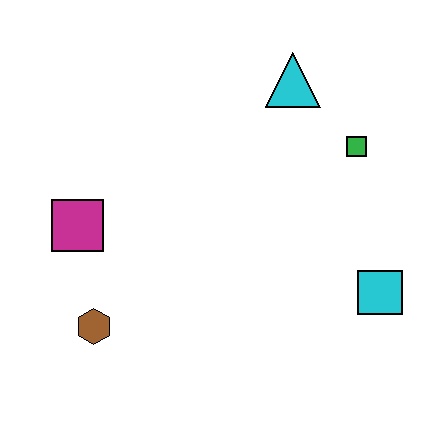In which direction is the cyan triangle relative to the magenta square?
The cyan triangle is to the right of the magenta square.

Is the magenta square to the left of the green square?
Yes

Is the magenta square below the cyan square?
No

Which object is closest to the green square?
The cyan triangle is closest to the green square.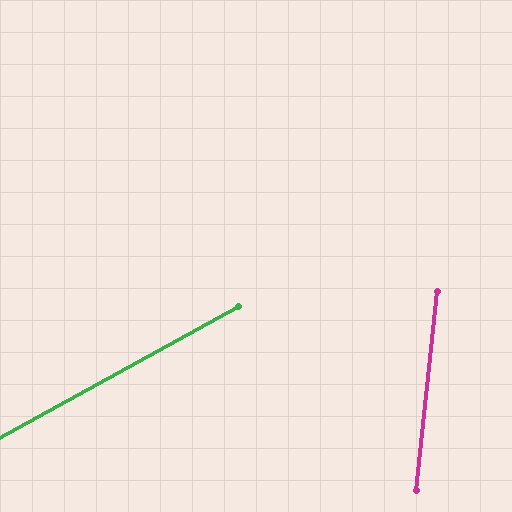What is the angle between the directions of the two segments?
Approximately 55 degrees.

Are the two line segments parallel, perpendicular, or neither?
Neither parallel nor perpendicular — they differ by about 55°.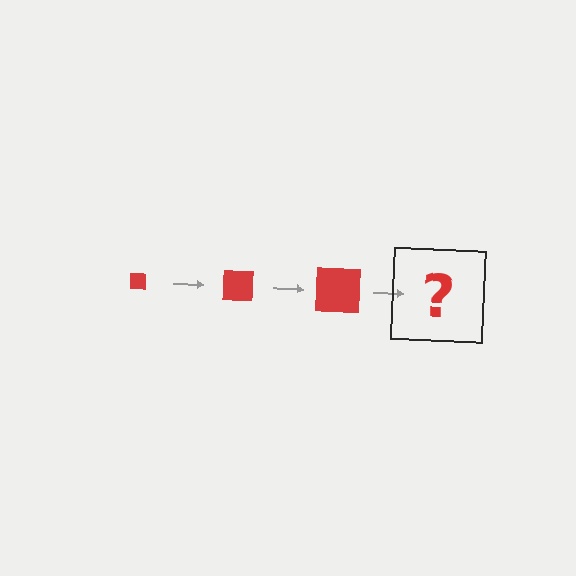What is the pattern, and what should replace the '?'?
The pattern is that the square gets progressively larger each step. The '?' should be a red square, larger than the previous one.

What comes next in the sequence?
The next element should be a red square, larger than the previous one.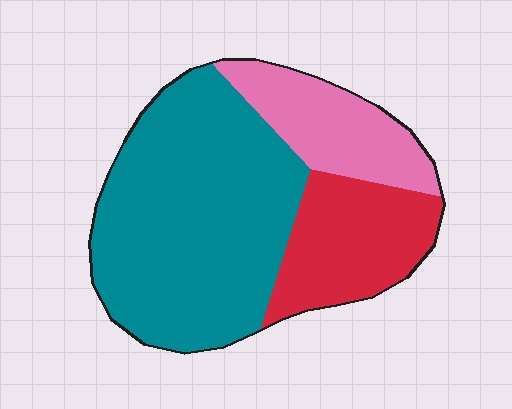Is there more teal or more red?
Teal.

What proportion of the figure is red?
Red takes up between a sixth and a third of the figure.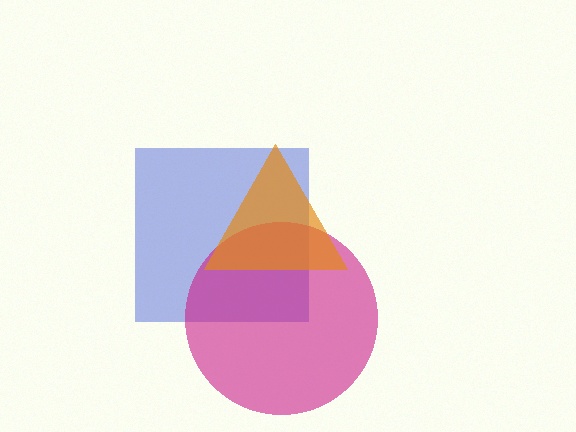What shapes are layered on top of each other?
The layered shapes are: a blue square, a magenta circle, an orange triangle.